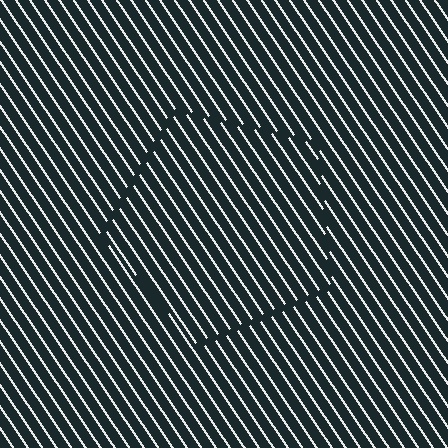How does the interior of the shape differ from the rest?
The interior of the shape contains the same grating, shifted by half a period — the contour is defined by the phase discontinuity where line-ends from the inner and outer gratings abut.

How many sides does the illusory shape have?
5 sides — the line-ends trace a pentagon.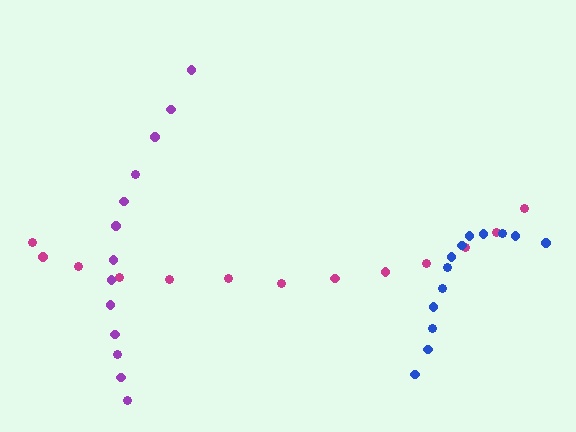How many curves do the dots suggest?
There are 3 distinct paths.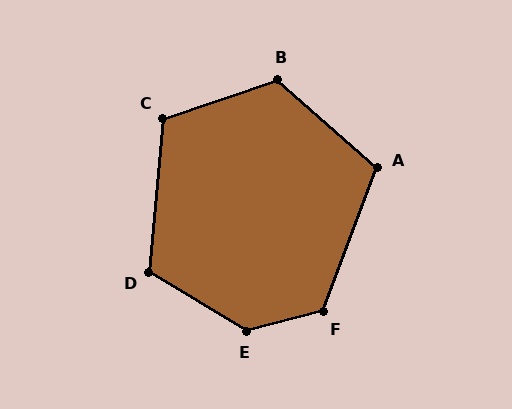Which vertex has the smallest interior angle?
A, at approximately 111 degrees.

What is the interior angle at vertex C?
Approximately 114 degrees (obtuse).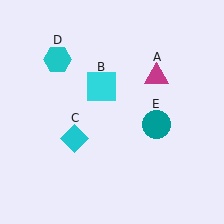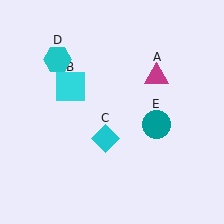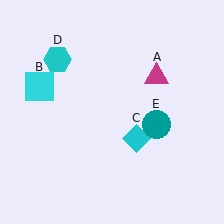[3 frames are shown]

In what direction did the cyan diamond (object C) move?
The cyan diamond (object C) moved right.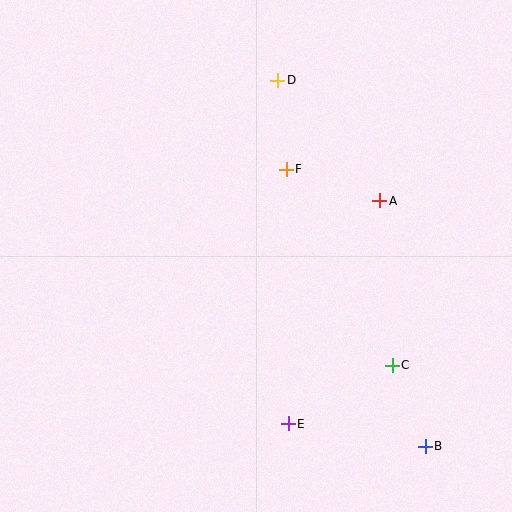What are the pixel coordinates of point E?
Point E is at (288, 424).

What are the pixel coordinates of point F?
Point F is at (286, 169).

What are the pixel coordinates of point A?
Point A is at (380, 201).